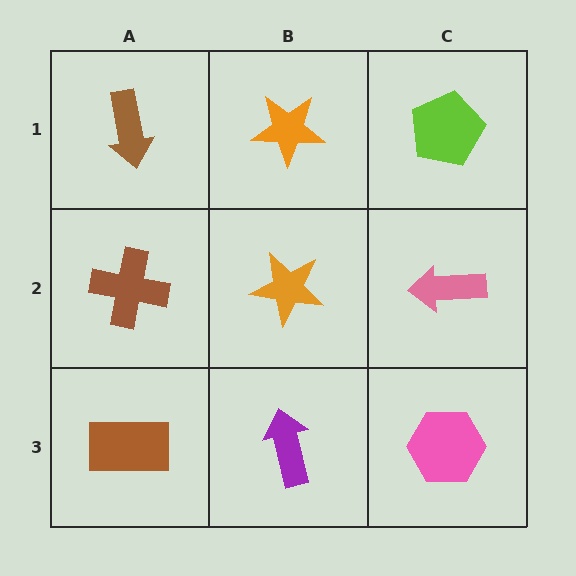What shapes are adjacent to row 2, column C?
A lime pentagon (row 1, column C), a pink hexagon (row 3, column C), an orange star (row 2, column B).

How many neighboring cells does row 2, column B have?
4.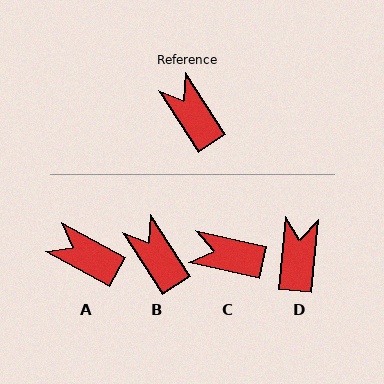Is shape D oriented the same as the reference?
No, it is off by about 39 degrees.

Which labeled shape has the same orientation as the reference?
B.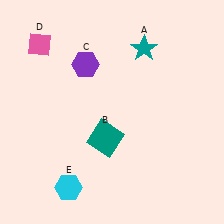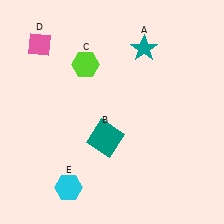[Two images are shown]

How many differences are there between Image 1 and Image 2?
There is 1 difference between the two images.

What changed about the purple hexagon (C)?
In Image 1, C is purple. In Image 2, it changed to lime.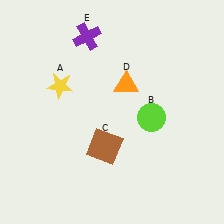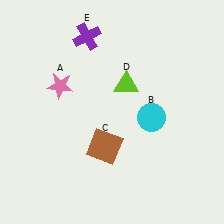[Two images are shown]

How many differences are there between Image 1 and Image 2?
There are 3 differences between the two images.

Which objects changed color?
A changed from yellow to pink. B changed from lime to cyan. D changed from orange to lime.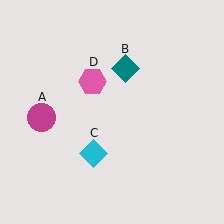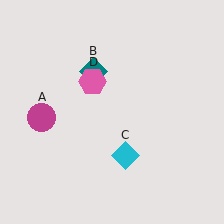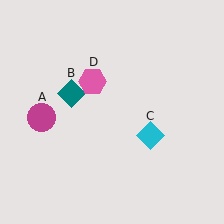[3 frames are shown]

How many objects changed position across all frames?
2 objects changed position: teal diamond (object B), cyan diamond (object C).